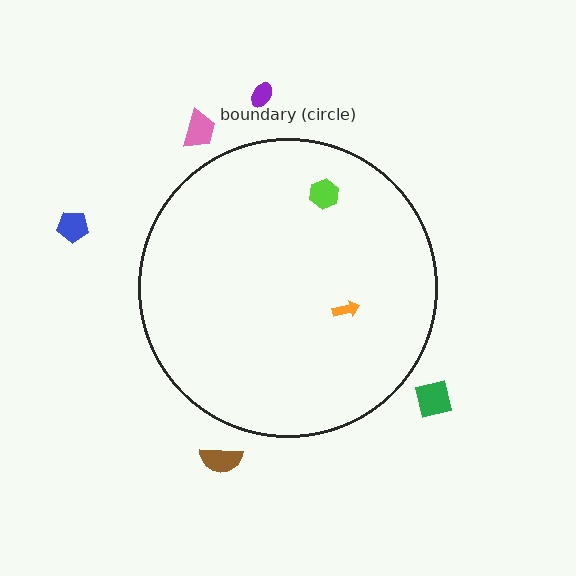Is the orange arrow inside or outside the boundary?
Inside.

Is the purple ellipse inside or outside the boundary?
Outside.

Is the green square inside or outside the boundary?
Outside.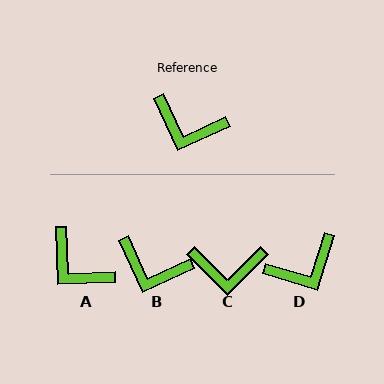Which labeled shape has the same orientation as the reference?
B.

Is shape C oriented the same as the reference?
No, it is off by about 21 degrees.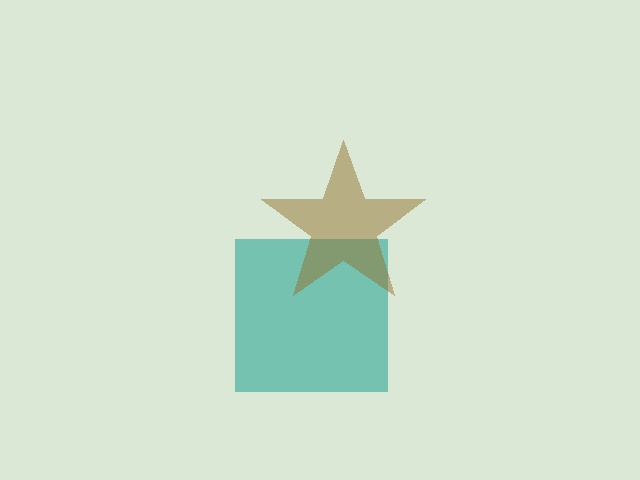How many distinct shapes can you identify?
There are 2 distinct shapes: a teal square, a brown star.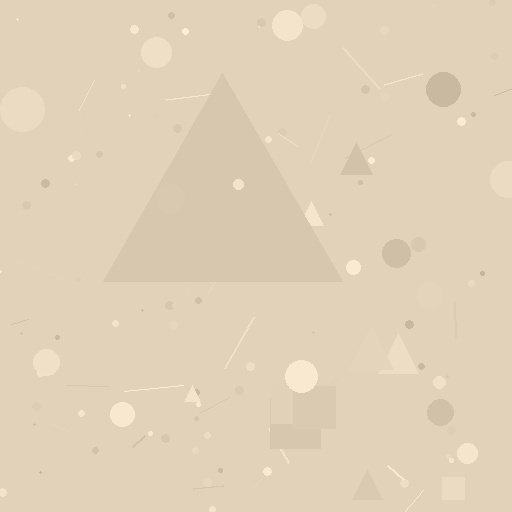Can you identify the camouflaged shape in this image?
The camouflaged shape is a triangle.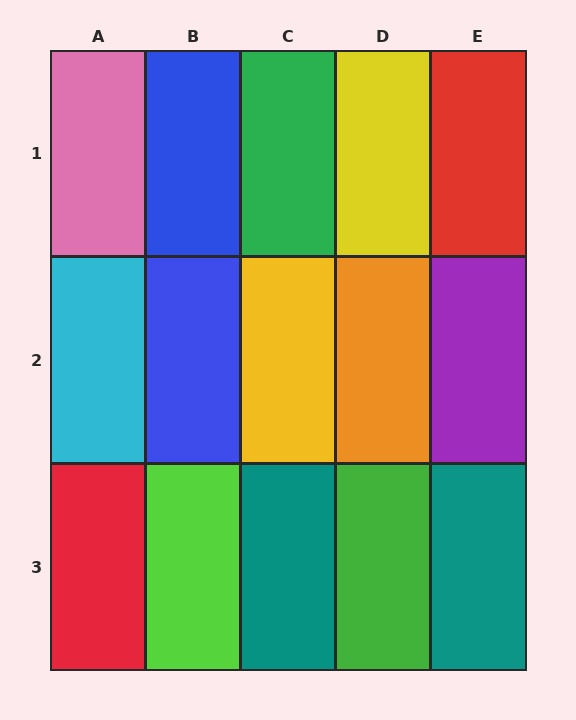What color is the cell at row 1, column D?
Yellow.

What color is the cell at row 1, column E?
Red.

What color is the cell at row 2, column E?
Purple.